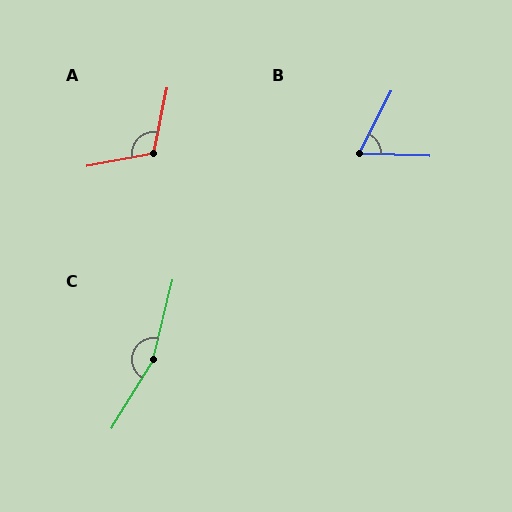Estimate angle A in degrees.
Approximately 112 degrees.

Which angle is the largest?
C, at approximately 163 degrees.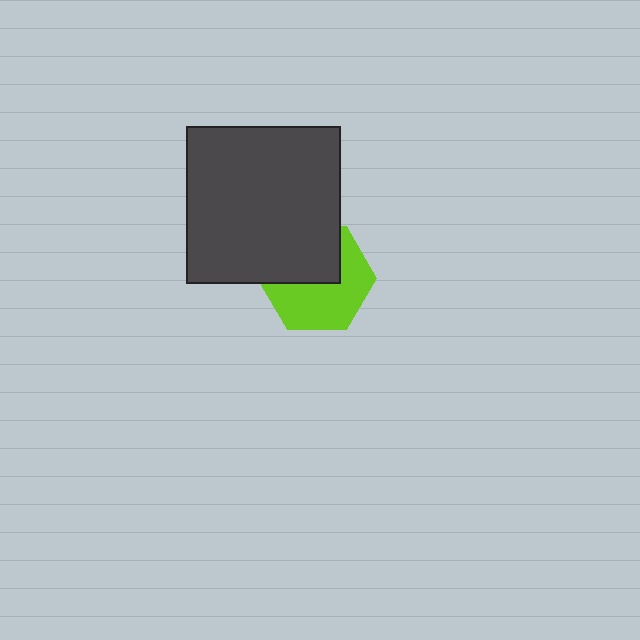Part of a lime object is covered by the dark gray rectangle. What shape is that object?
It is a hexagon.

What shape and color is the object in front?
The object in front is a dark gray rectangle.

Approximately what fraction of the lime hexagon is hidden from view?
Roughly 44% of the lime hexagon is hidden behind the dark gray rectangle.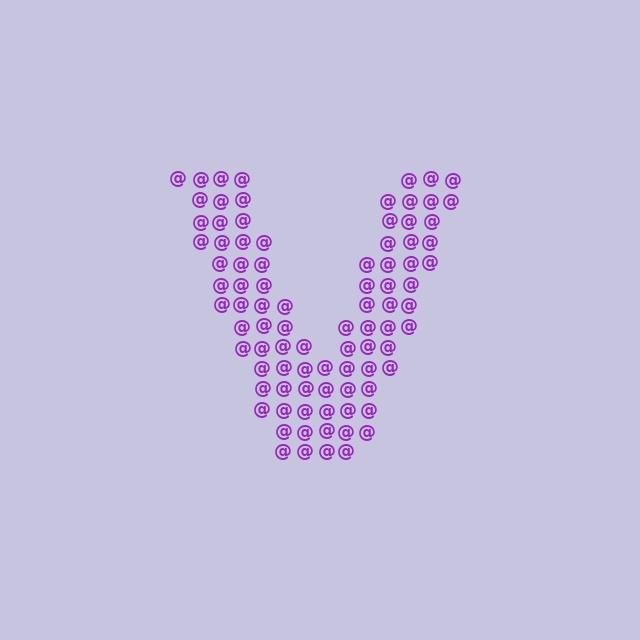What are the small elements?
The small elements are at signs.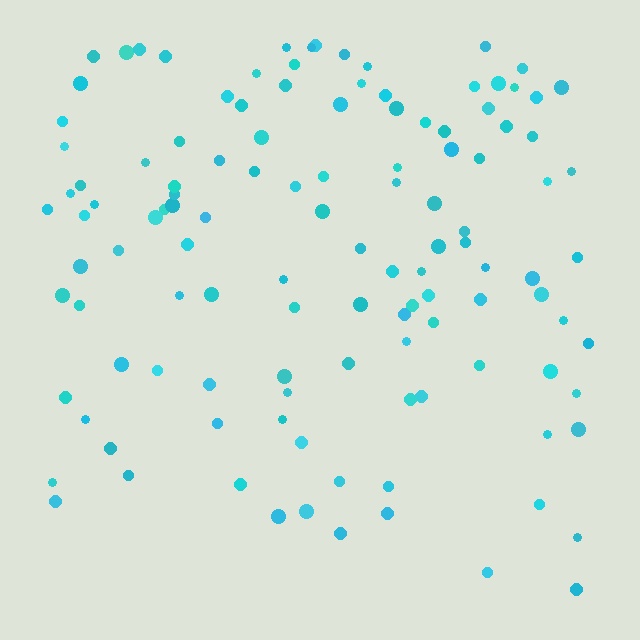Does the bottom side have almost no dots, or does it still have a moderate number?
Still a moderate number, just noticeably fewer than the top.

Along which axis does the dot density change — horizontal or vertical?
Vertical.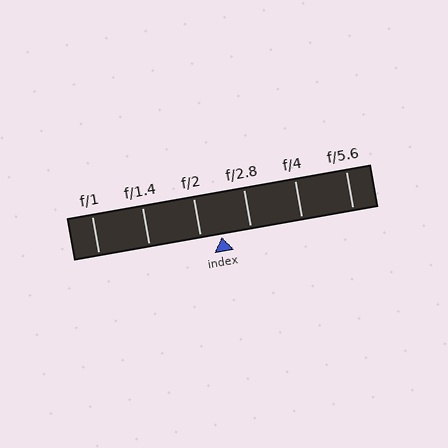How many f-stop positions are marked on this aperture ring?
There are 6 f-stop positions marked.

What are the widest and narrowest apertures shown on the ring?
The widest aperture shown is f/1 and the narrowest is f/5.6.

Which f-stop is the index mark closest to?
The index mark is closest to f/2.